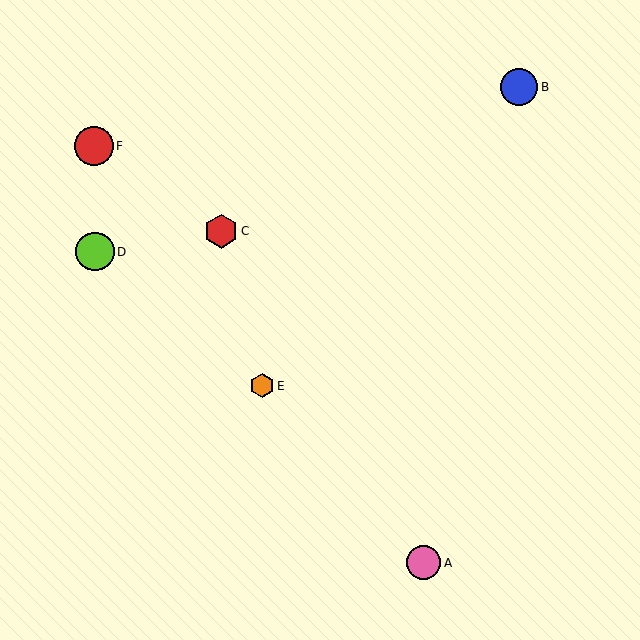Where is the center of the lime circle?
The center of the lime circle is at (95, 252).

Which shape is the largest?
The red circle (labeled F) is the largest.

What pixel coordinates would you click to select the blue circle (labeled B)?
Click at (519, 87) to select the blue circle B.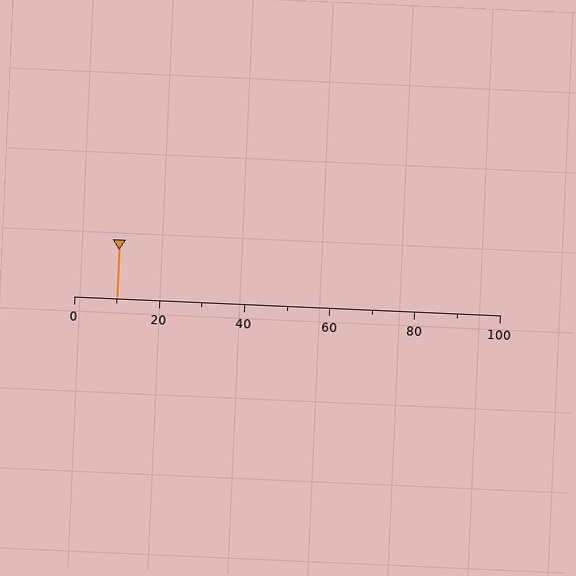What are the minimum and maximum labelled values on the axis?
The axis runs from 0 to 100.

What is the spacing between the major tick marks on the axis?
The major ticks are spaced 20 apart.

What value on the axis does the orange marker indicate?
The marker indicates approximately 10.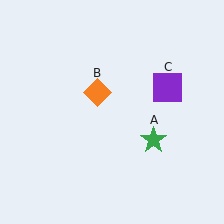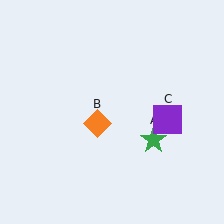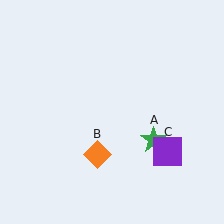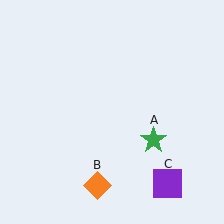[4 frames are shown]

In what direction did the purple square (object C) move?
The purple square (object C) moved down.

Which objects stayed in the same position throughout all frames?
Green star (object A) remained stationary.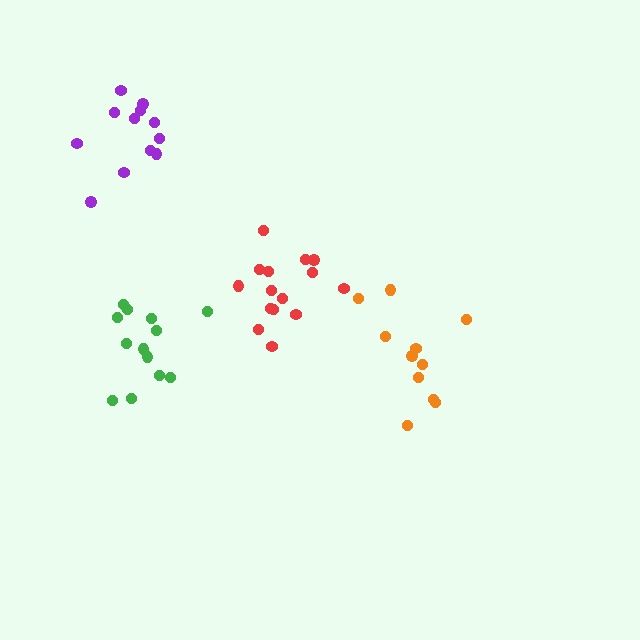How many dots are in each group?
Group 1: 12 dots, Group 2: 11 dots, Group 3: 15 dots, Group 4: 13 dots (51 total).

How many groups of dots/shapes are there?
There are 4 groups.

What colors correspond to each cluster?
The clusters are colored: purple, orange, red, green.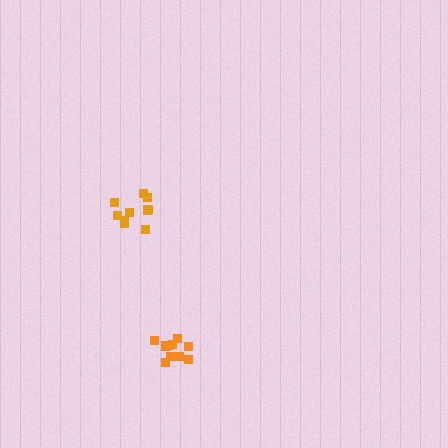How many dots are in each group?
Group 1: 10 dots, Group 2: 10 dots (20 total).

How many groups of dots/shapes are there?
There are 2 groups.